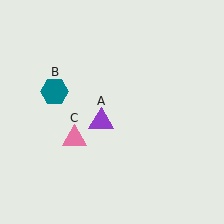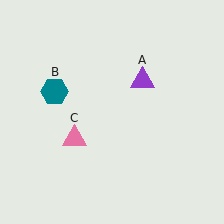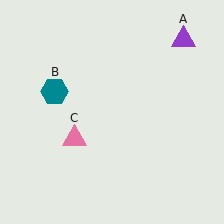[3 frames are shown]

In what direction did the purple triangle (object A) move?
The purple triangle (object A) moved up and to the right.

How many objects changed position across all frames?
1 object changed position: purple triangle (object A).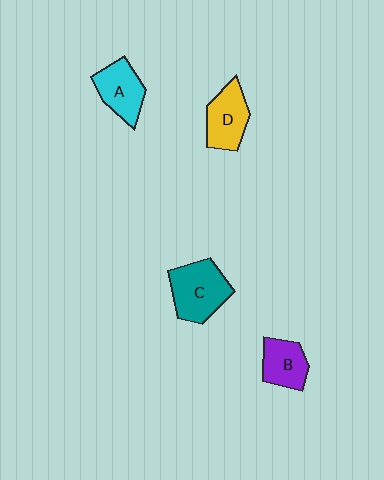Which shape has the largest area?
Shape C (teal).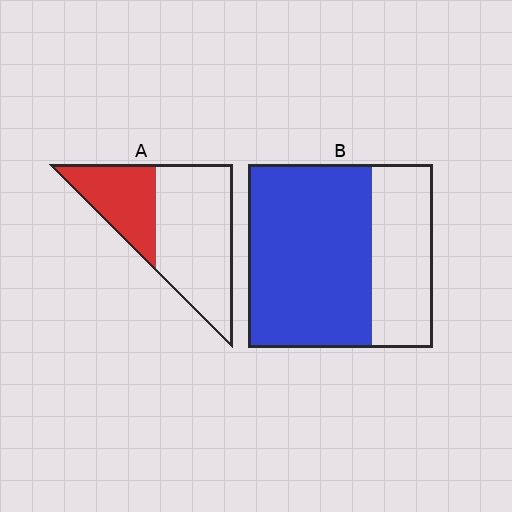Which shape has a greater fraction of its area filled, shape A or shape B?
Shape B.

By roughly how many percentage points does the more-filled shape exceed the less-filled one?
By roughly 35 percentage points (B over A).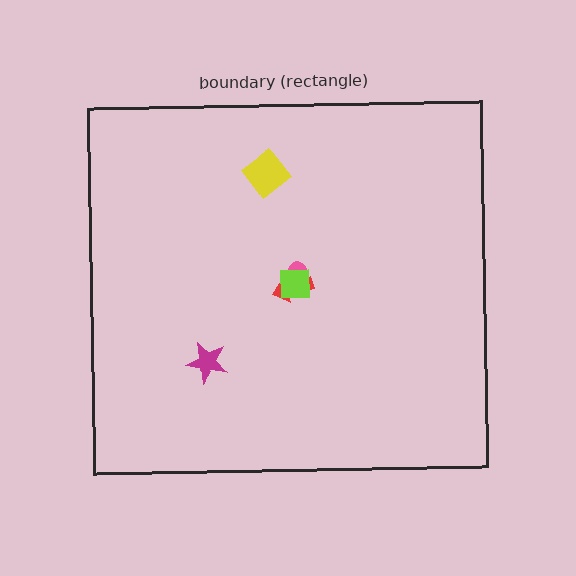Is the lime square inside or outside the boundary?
Inside.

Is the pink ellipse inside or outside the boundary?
Inside.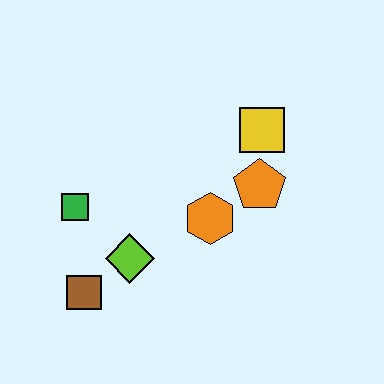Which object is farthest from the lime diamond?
The yellow square is farthest from the lime diamond.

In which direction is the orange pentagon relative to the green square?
The orange pentagon is to the right of the green square.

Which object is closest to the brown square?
The lime diamond is closest to the brown square.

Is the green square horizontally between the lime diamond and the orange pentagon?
No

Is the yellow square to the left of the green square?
No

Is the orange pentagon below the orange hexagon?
No